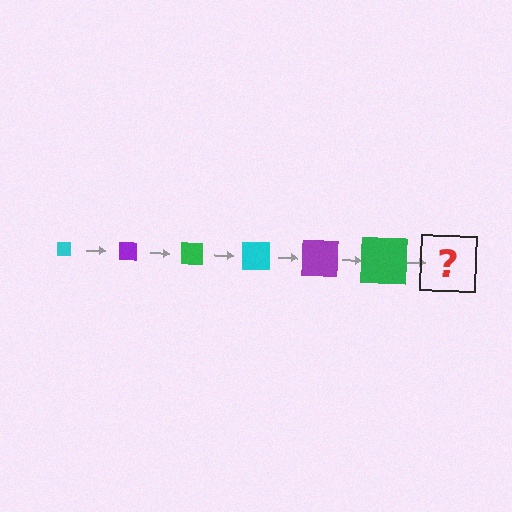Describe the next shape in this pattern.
It should be a cyan square, larger than the previous one.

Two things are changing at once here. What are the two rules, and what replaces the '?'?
The two rules are that the square grows larger each step and the color cycles through cyan, purple, and green. The '?' should be a cyan square, larger than the previous one.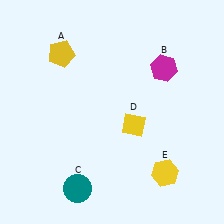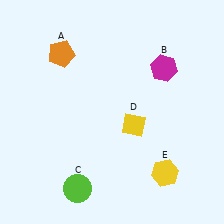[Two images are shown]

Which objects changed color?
A changed from yellow to orange. C changed from teal to lime.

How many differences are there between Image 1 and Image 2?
There are 2 differences between the two images.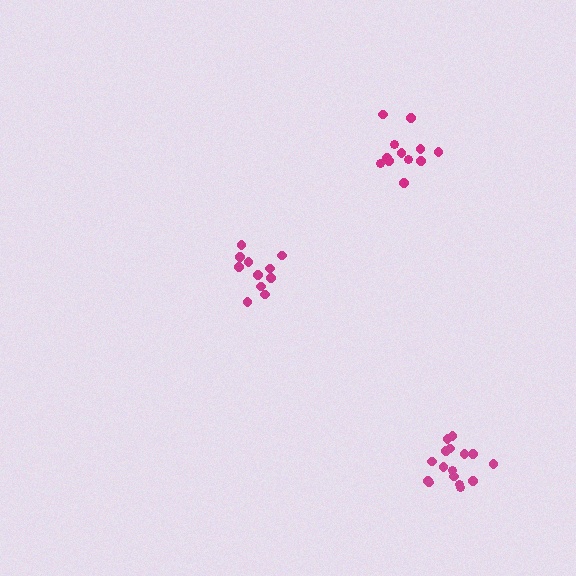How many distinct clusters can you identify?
There are 3 distinct clusters.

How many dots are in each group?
Group 1: 16 dots, Group 2: 11 dots, Group 3: 12 dots (39 total).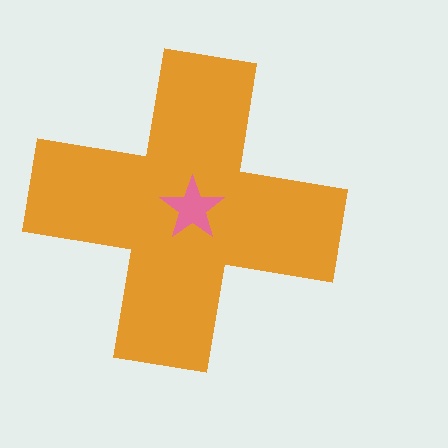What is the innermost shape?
The pink star.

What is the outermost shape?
The orange cross.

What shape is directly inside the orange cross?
The pink star.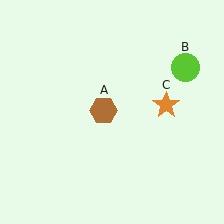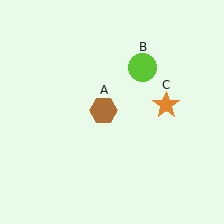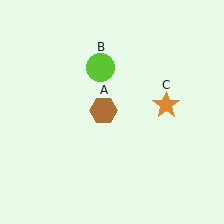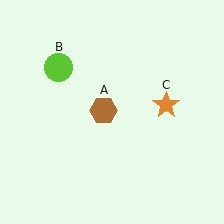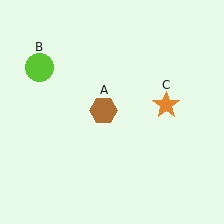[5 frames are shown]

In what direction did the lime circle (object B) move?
The lime circle (object B) moved left.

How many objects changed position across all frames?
1 object changed position: lime circle (object B).